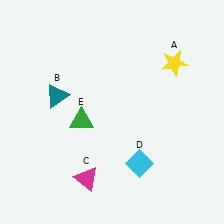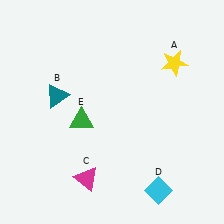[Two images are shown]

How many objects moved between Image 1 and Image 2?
1 object moved between the two images.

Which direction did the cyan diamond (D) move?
The cyan diamond (D) moved down.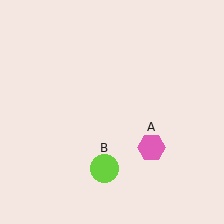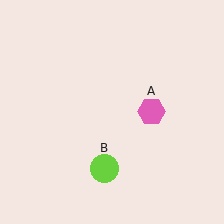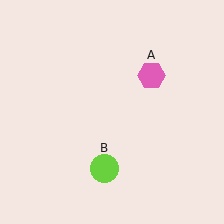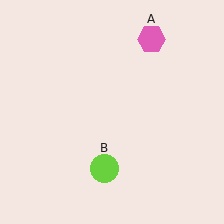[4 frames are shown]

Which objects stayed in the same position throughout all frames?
Lime circle (object B) remained stationary.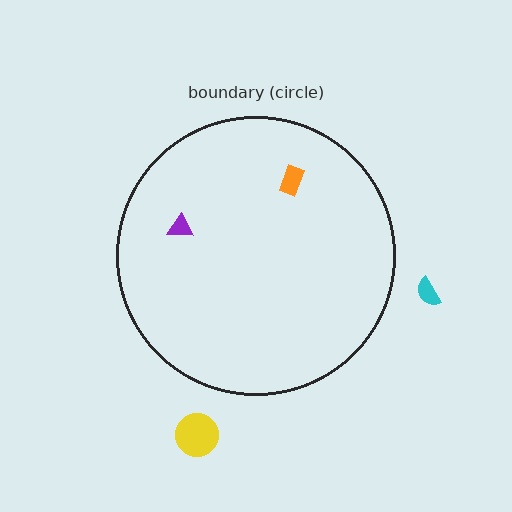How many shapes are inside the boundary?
2 inside, 2 outside.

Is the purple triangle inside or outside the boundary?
Inside.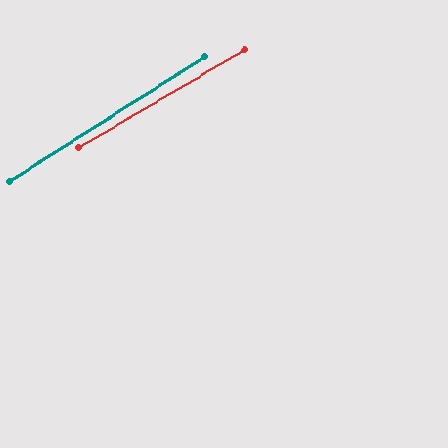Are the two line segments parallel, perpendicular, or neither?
Parallel — their directions differ by only 1.8°.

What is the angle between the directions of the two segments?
Approximately 2 degrees.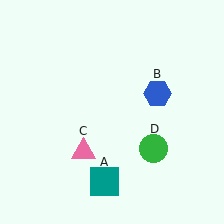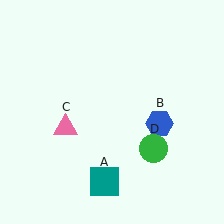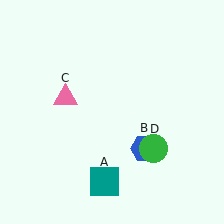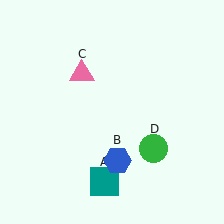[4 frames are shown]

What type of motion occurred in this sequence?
The blue hexagon (object B), pink triangle (object C) rotated clockwise around the center of the scene.